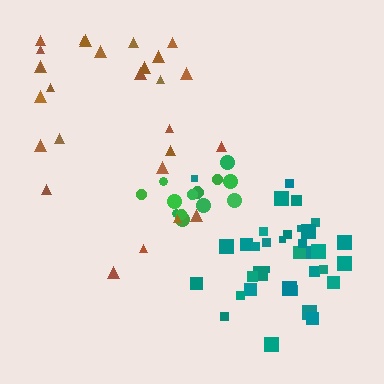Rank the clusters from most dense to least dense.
green, teal, brown.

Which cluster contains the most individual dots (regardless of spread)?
Teal (35).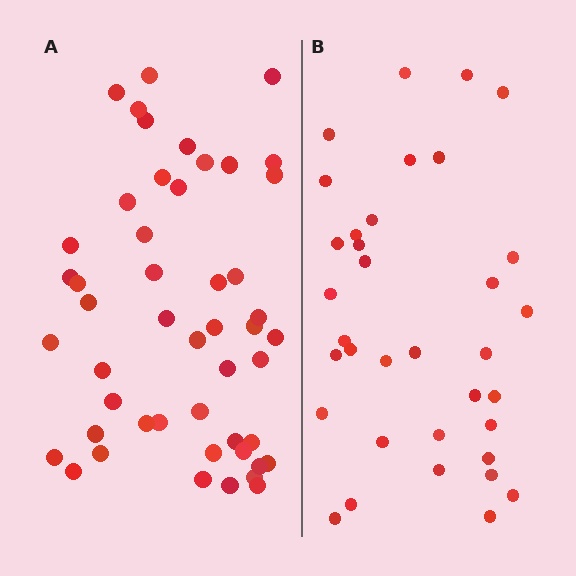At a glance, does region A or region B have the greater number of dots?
Region A (the left region) has more dots.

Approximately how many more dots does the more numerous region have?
Region A has approximately 15 more dots than region B.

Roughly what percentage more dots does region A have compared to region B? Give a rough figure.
About 40% more.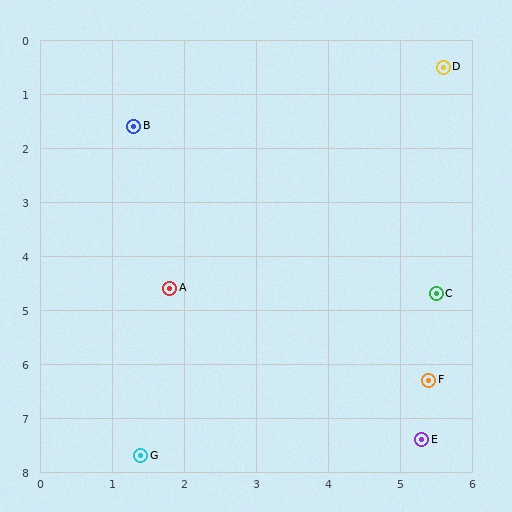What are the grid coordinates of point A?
Point A is at approximately (1.8, 4.6).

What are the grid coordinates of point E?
Point E is at approximately (5.3, 7.4).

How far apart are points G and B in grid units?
Points G and B are about 6.1 grid units apart.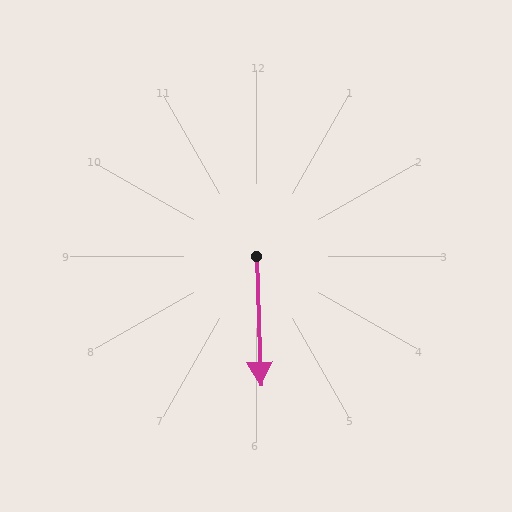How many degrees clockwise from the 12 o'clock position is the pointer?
Approximately 178 degrees.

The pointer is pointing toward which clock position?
Roughly 6 o'clock.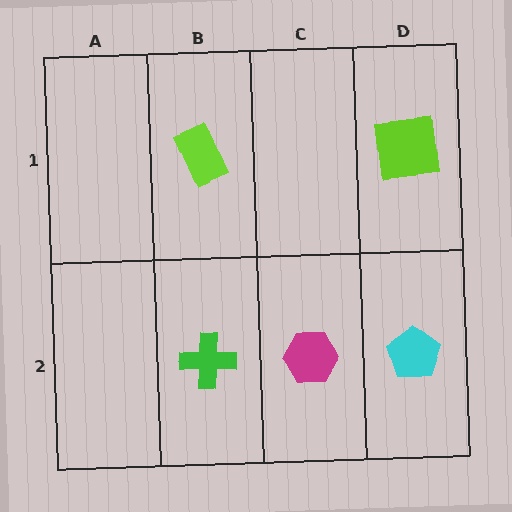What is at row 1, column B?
A lime rectangle.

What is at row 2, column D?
A cyan pentagon.